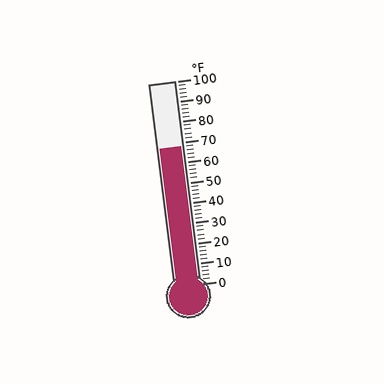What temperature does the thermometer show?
The thermometer shows approximately 68°F.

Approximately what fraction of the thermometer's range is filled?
The thermometer is filled to approximately 70% of its range.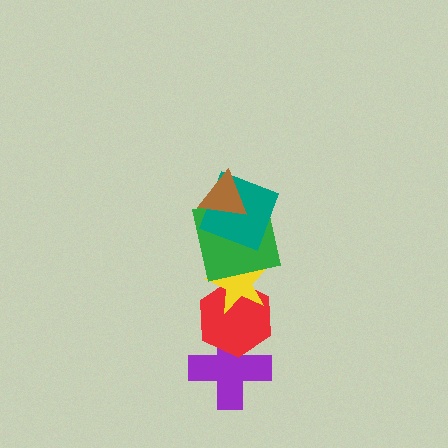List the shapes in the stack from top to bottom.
From top to bottom: the brown triangle, the teal square, the green square, the yellow star, the red hexagon, the purple cross.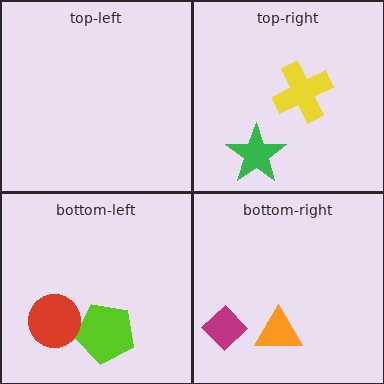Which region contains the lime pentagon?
The bottom-left region.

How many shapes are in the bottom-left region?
2.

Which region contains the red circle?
The bottom-left region.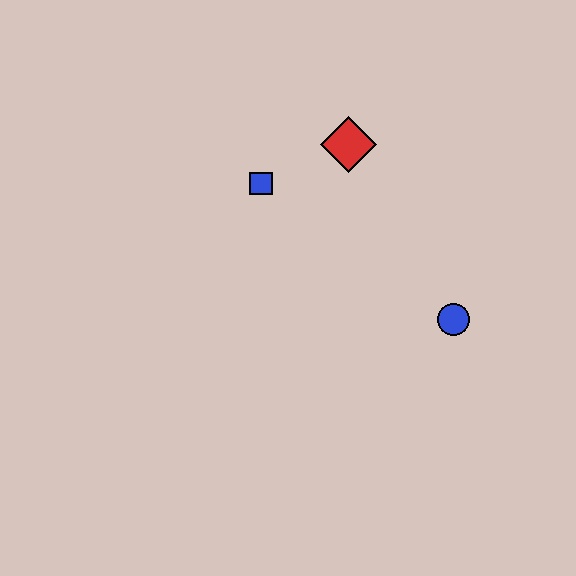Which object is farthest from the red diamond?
The blue circle is farthest from the red diamond.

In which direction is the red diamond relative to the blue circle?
The red diamond is above the blue circle.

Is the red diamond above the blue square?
Yes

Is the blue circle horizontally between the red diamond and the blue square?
No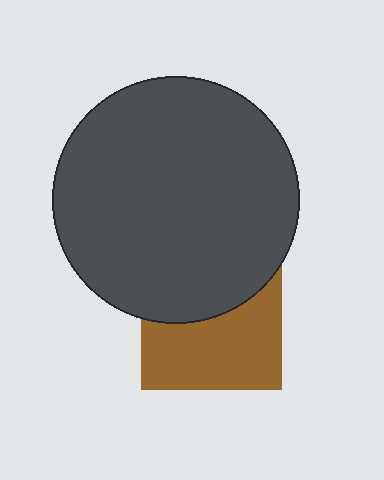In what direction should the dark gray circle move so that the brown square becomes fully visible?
The dark gray circle should move up. That is the shortest direction to clear the overlap and leave the brown square fully visible.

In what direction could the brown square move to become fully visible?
The brown square could move down. That would shift it out from behind the dark gray circle entirely.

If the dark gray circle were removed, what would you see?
You would see the complete brown square.